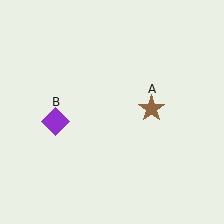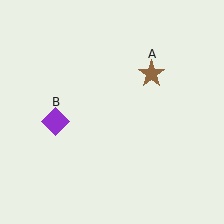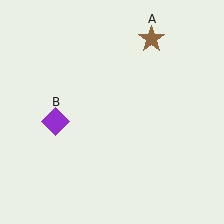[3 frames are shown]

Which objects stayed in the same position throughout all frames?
Purple diamond (object B) remained stationary.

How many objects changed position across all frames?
1 object changed position: brown star (object A).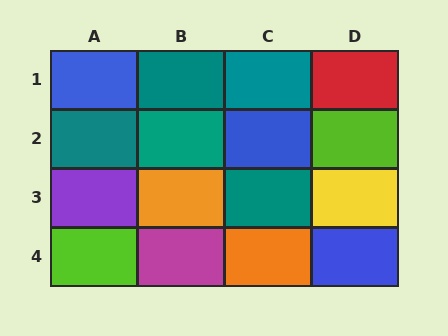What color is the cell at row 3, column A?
Purple.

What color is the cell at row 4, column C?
Orange.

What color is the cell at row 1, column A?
Blue.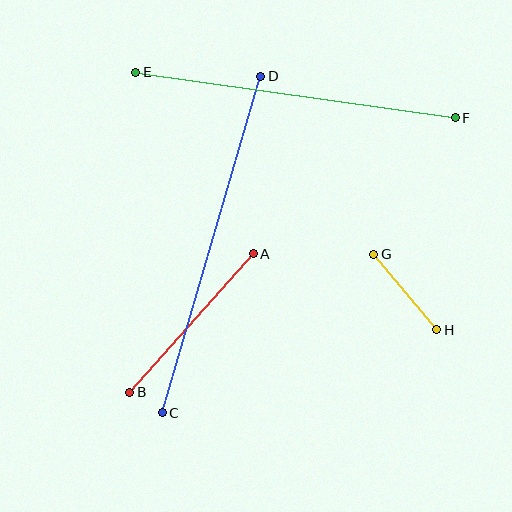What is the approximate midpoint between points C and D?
The midpoint is at approximately (211, 245) pixels.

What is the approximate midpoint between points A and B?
The midpoint is at approximately (192, 323) pixels.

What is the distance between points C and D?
The distance is approximately 350 pixels.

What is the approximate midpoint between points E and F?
The midpoint is at approximately (296, 95) pixels.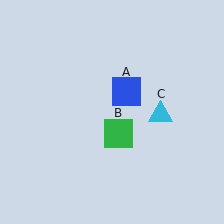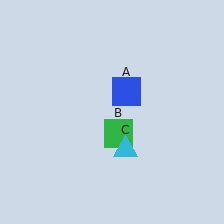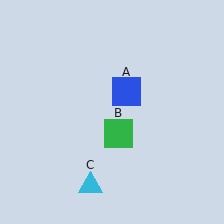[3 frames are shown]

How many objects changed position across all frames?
1 object changed position: cyan triangle (object C).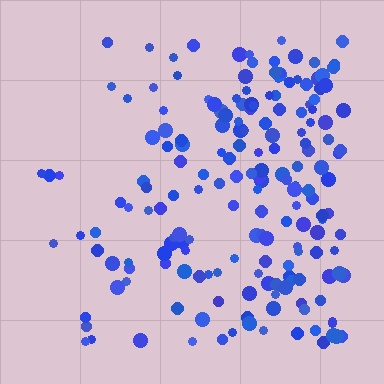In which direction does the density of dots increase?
From left to right, with the right side densest.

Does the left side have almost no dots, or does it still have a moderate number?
Still a moderate number, just noticeably fewer than the right.